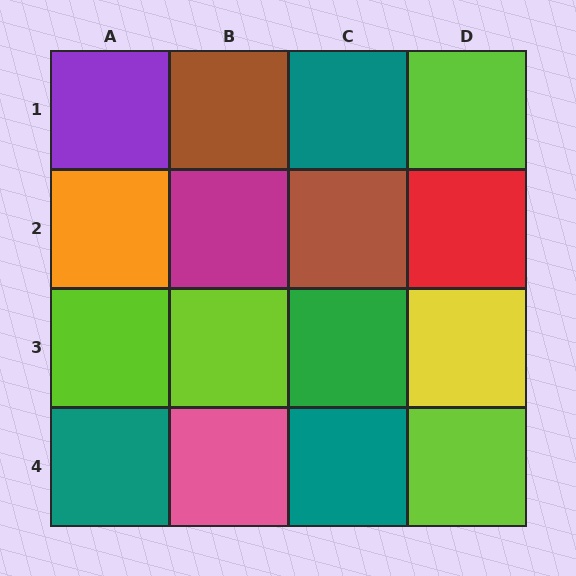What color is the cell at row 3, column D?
Yellow.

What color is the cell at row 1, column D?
Lime.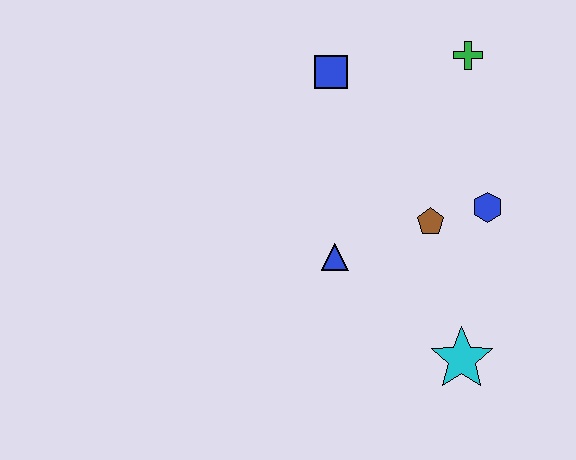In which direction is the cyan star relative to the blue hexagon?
The cyan star is below the blue hexagon.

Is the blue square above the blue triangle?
Yes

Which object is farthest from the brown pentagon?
The blue square is farthest from the brown pentagon.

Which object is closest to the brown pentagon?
The blue hexagon is closest to the brown pentagon.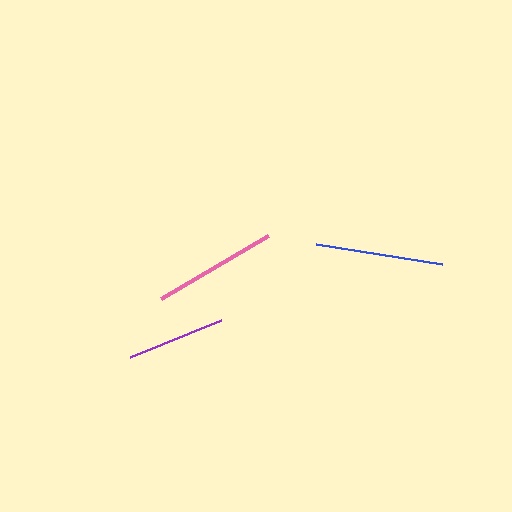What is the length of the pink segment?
The pink segment is approximately 124 pixels long.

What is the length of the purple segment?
The purple segment is approximately 99 pixels long.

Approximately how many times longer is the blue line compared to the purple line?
The blue line is approximately 1.3 times the length of the purple line.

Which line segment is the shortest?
The purple line is the shortest at approximately 99 pixels.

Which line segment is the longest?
The blue line is the longest at approximately 128 pixels.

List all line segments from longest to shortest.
From longest to shortest: blue, pink, purple.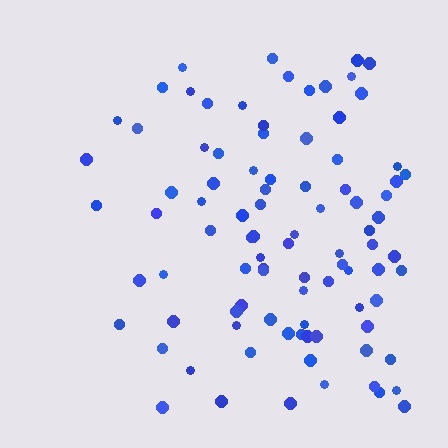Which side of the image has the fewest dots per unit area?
The left.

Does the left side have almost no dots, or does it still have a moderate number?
Still a moderate number, just noticeably fewer than the right.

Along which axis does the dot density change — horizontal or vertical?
Horizontal.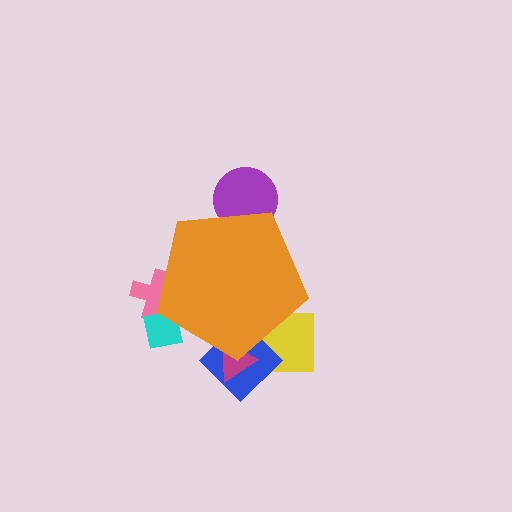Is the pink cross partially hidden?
Yes, the pink cross is partially hidden behind the orange pentagon.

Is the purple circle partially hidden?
Yes, the purple circle is partially hidden behind the orange pentagon.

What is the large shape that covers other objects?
An orange pentagon.